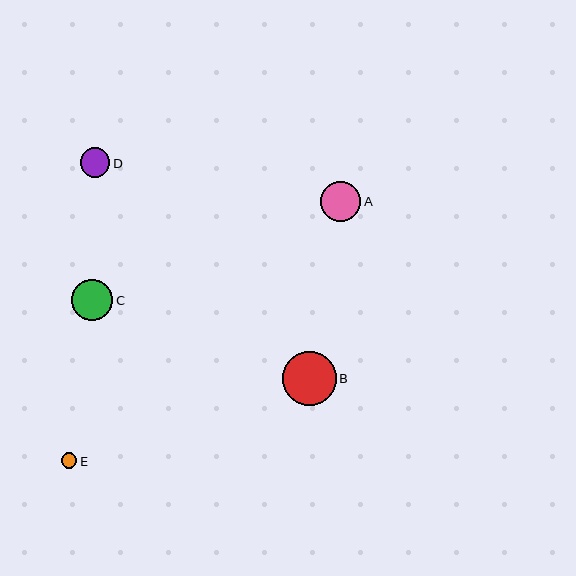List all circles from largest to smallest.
From largest to smallest: B, C, A, D, E.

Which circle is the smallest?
Circle E is the smallest with a size of approximately 16 pixels.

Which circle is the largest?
Circle B is the largest with a size of approximately 53 pixels.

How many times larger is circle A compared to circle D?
Circle A is approximately 1.4 times the size of circle D.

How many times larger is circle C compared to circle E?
Circle C is approximately 2.6 times the size of circle E.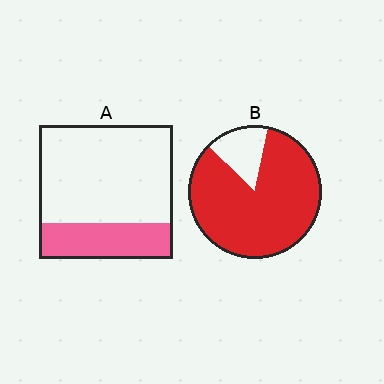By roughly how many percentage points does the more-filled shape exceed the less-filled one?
By roughly 60 percentage points (B over A).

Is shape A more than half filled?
No.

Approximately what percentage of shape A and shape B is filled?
A is approximately 25% and B is approximately 85%.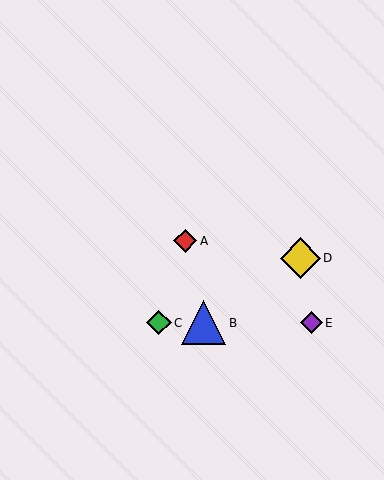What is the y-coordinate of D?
Object D is at y≈258.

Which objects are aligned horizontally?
Objects B, C, E are aligned horizontally.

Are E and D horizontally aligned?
No, E is at y≈323 and D is at y≈258.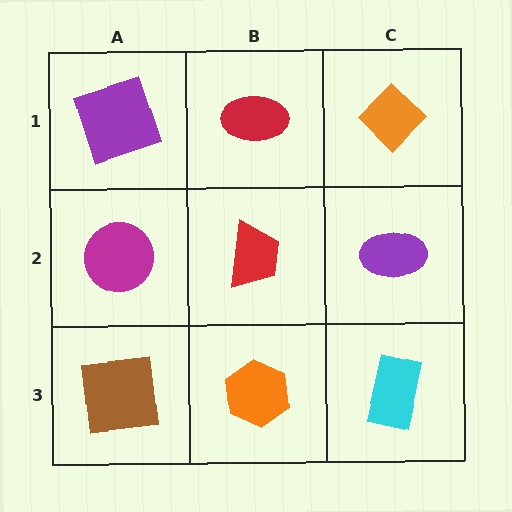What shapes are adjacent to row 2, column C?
An orange diamond (row 1, column C), a cyan rectangle (row 3, column C), a red trapezoid (row 2, column B).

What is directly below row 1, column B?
A red trapezoid.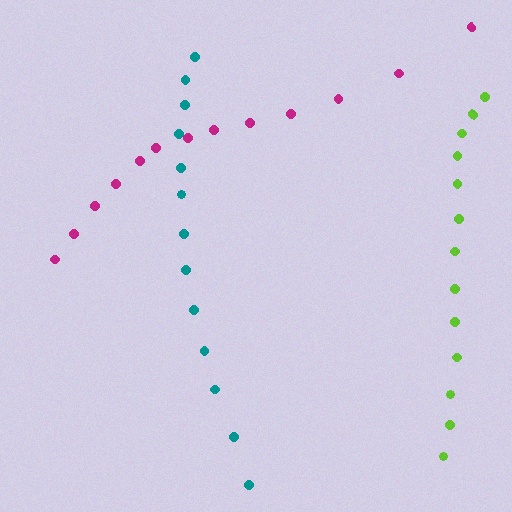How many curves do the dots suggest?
There are 3 distinct paths.